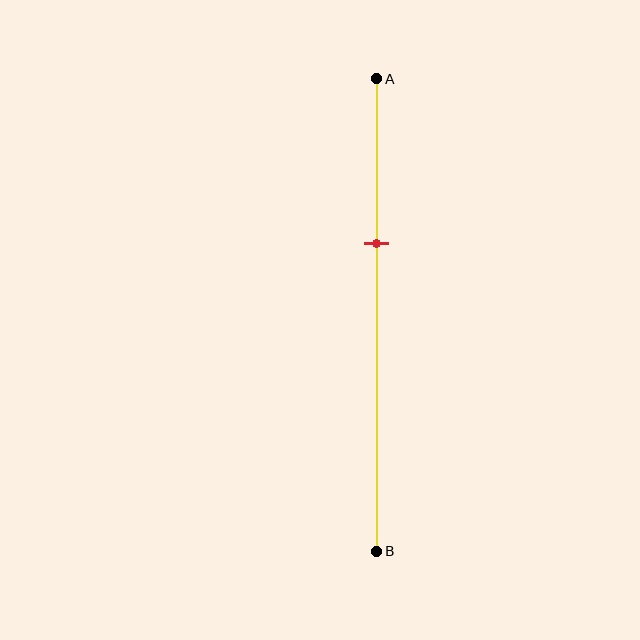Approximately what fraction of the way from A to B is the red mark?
The red mark is approximately 35% of the way from A to B.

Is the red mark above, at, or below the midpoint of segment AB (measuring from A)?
The red mark is above the midpoint of segment AB.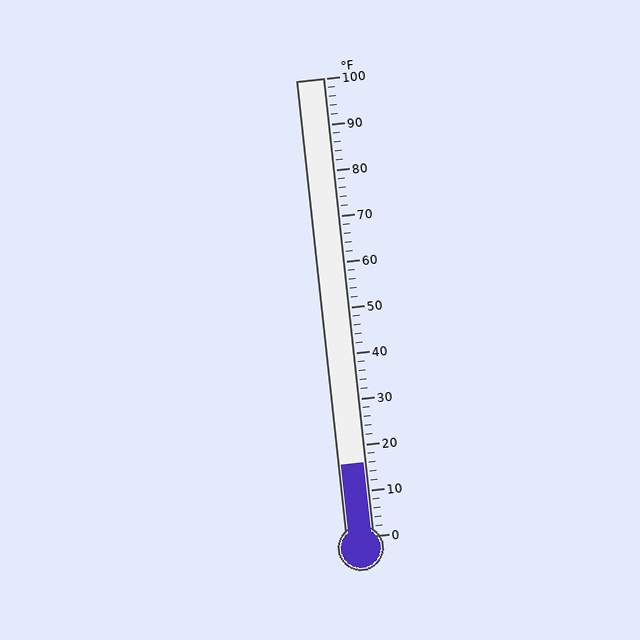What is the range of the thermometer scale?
The thermometer scale ranges from 0°F to 100°F.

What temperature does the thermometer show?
The thermometer shows approximately 16°F.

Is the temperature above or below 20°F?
The temperature is below 20°F.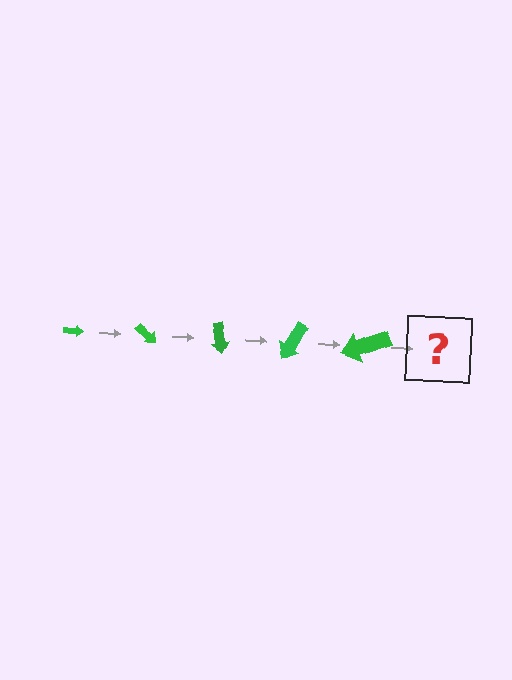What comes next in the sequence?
The next element should be an arrow, larger than the previous one and rotated 200 degrees from the start.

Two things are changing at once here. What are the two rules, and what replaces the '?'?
The two rules are that the arrow grows larger each step and it rotates 40 degrees each step. The '?' should be an arrow, larger than the previous one and rotated 200 degrees from the start.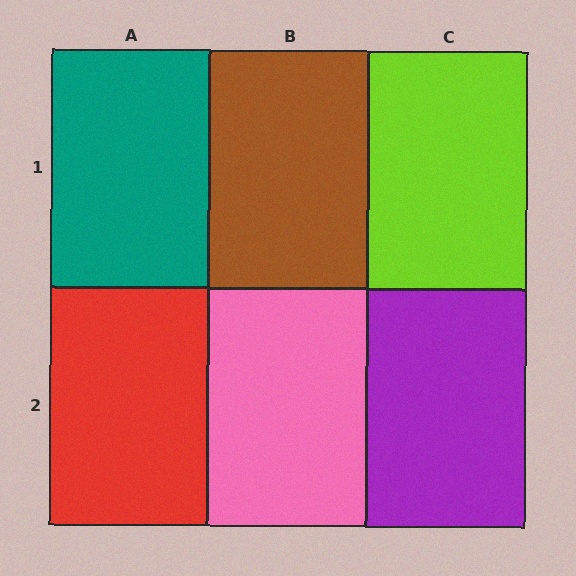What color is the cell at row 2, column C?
Purple.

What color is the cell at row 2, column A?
Red.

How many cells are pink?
1 cell is pink.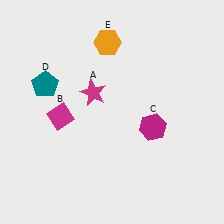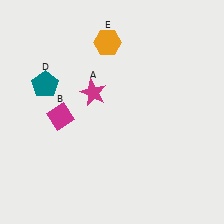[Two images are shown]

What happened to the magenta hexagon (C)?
The magenta hexagon (C) was removed in Image 2. It was in the bottom-right area of Image 1.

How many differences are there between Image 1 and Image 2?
There is 1 difference between the two images.